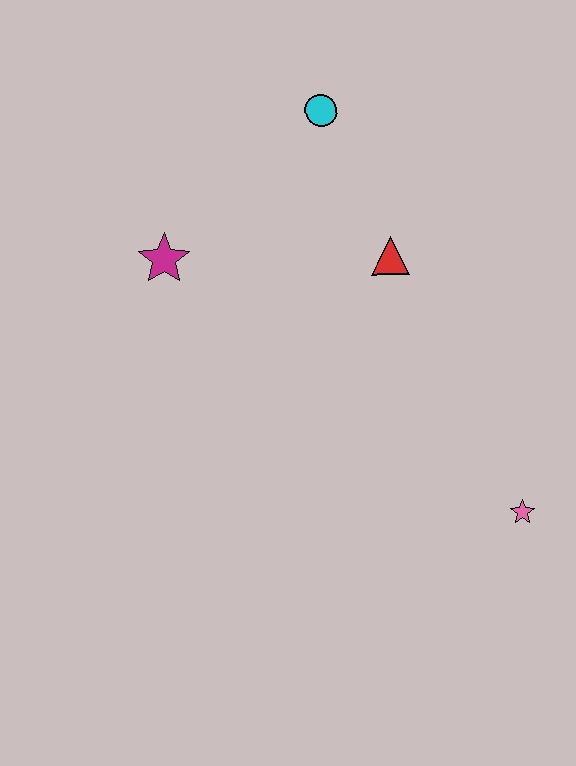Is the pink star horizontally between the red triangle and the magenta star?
No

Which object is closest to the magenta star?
The cyan circle is closest to the magenta star.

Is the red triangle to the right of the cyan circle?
Yes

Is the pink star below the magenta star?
Yes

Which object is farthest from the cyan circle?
The pink star is farthest from the cyan circle.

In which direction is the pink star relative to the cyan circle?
The pink star is below the cyan circle.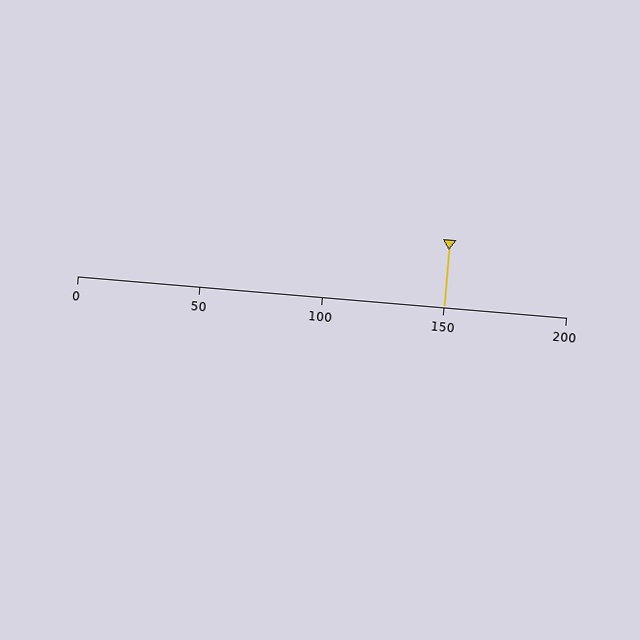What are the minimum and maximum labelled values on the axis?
The axis runs from 0 to 200.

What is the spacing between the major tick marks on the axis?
The major ticks are spaced 50 apart.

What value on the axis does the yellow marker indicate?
The marker indicates approximately 150.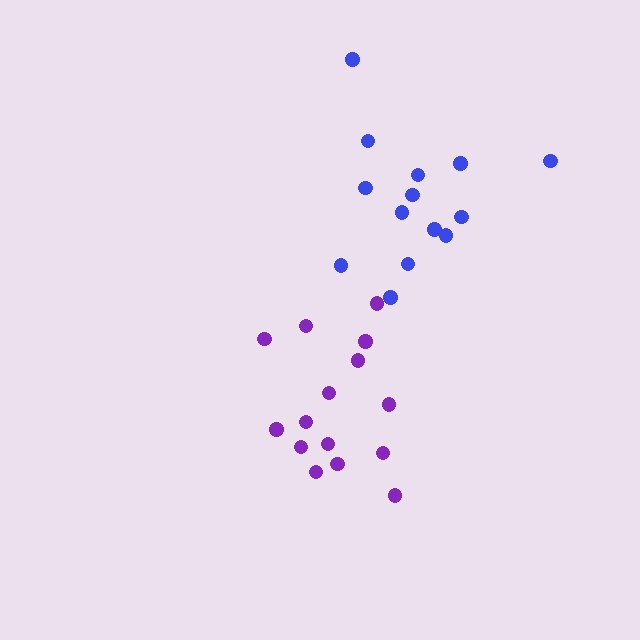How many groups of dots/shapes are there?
There are 2 groups.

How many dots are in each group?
Group 1: 14 dots, Group 2: 15 dots (29 total).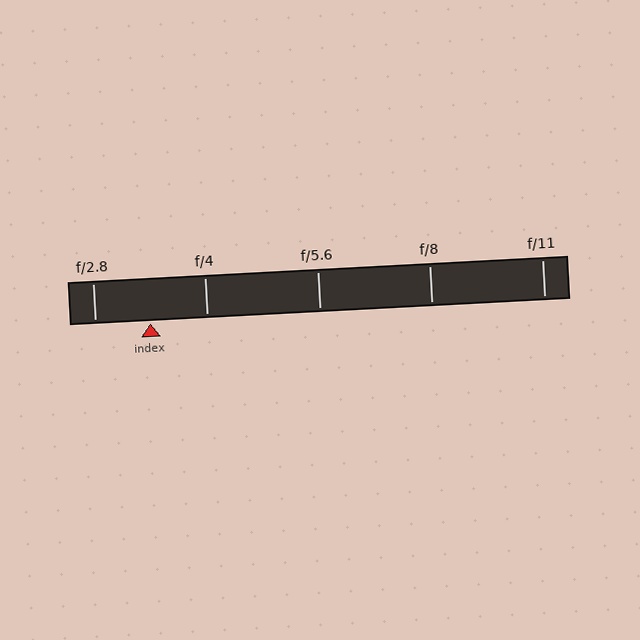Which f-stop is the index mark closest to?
The index mark is closest to f/2.8.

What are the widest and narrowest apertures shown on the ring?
The widest aperture shown is f/2.8 and the narrowest is f/11.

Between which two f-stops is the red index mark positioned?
The index mark is between f/2.8 and f/4.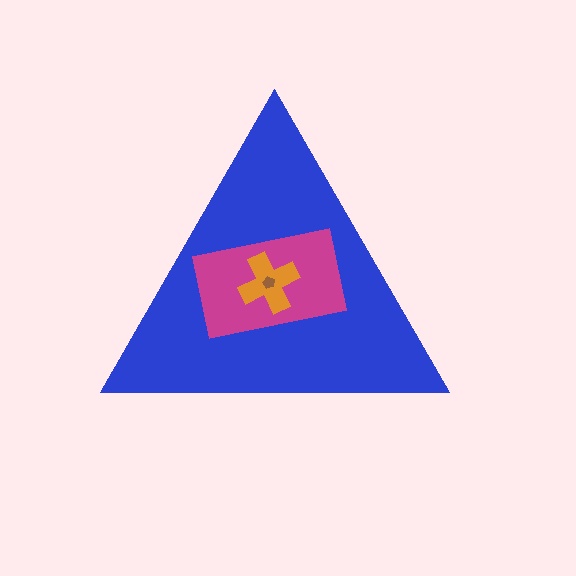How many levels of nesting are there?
4.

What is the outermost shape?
The blue triangle.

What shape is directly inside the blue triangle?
The magenta rectangle.